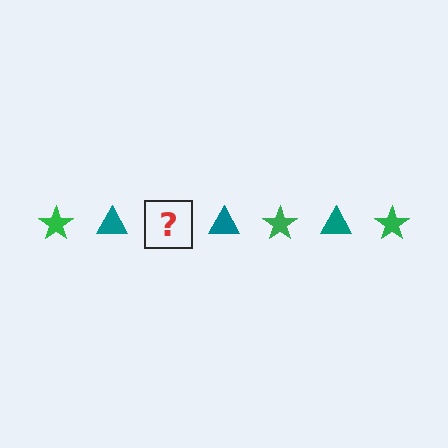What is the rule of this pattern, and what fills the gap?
The rule is that the pattern alternates between green star and teal triangle. The gap should be filled with a green star.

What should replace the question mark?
The question mark should be replaced with a green star.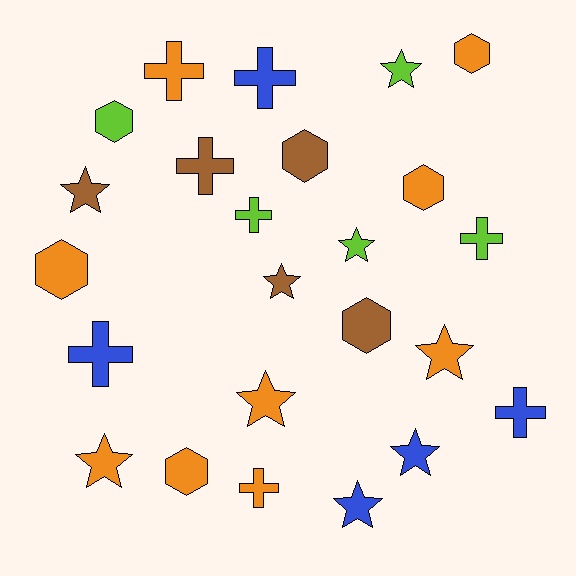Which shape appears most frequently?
Star, with 9 objects.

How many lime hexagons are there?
There is 1 lime hexagon.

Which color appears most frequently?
Orange, with 9 objects.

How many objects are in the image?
There are 24 objects.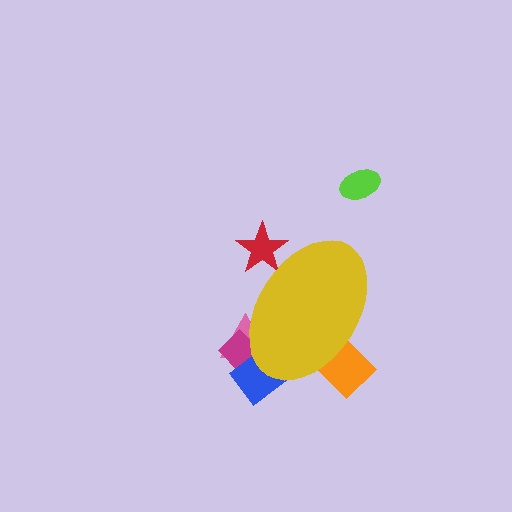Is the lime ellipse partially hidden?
No, the lime ellipse is fully visible.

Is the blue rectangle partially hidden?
Yes, the blue rectangle is partially hidden behind the yellow ellipse.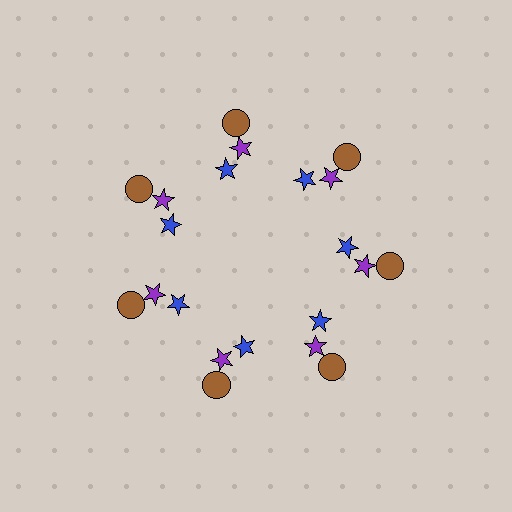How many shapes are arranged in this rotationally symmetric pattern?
There are 21 shapes, arranged in 7 groups of 3.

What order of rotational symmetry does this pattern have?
This pattern has 7-fold rotational symmetry.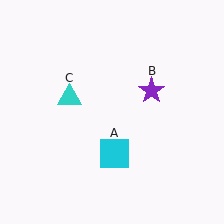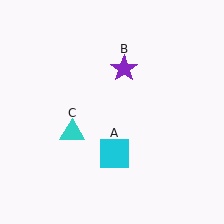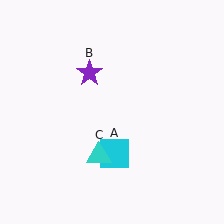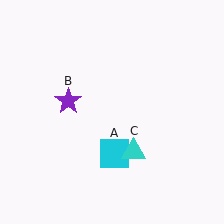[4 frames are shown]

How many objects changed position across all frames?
2 objects changed position: purple star (object B), cyan triangle (object C).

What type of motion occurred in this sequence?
The purple star (object B), cyan triangle (object C) rotated counterclockwise around the center of the scene.